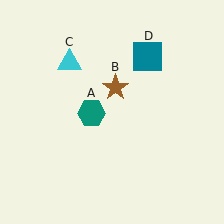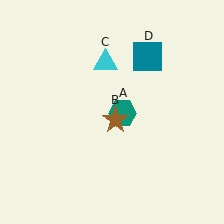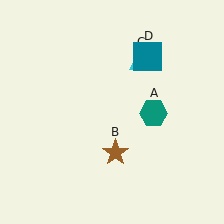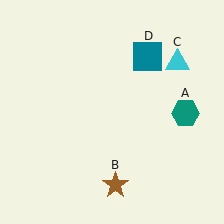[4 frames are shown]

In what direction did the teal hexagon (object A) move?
The teal hexagon (object A) moved right.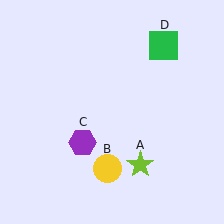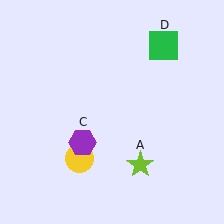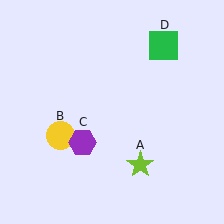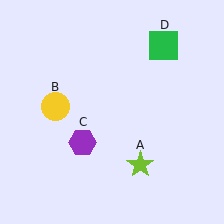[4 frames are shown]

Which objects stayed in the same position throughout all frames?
Lime star (object A) and purple hexagon (object C) and green square (object D) remained stationary.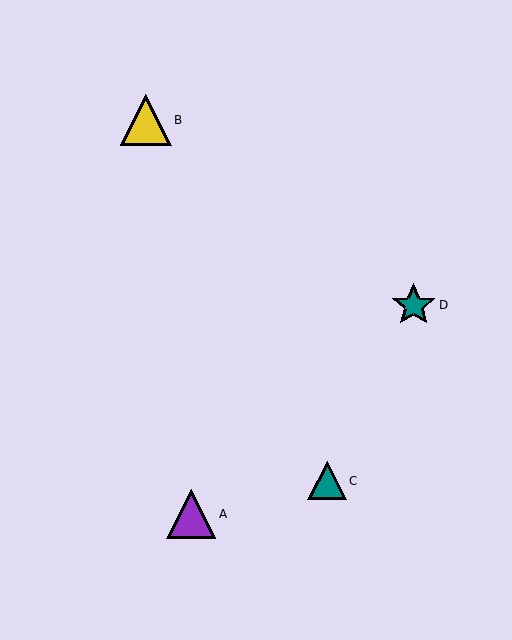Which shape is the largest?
The yellow triangle (labeled B) is the largest.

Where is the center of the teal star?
The center of the teal star is at (414, 305).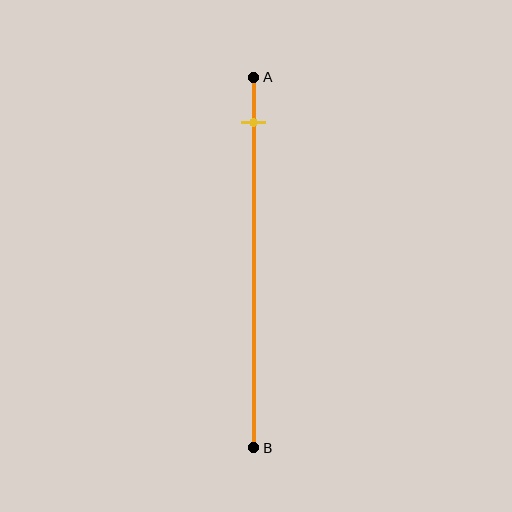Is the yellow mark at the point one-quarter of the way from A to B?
No, the mark is at about 10% from A, not at the 25% one-quarter point.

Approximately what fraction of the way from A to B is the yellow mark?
The yellow mark is approximately 10% of the way from A to B.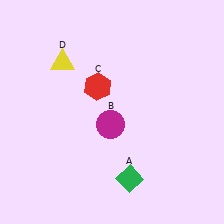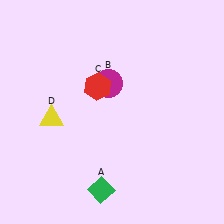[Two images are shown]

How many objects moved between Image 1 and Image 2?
3 objects moved between the two images.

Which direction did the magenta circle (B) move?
The magenta circle (B) moved up.